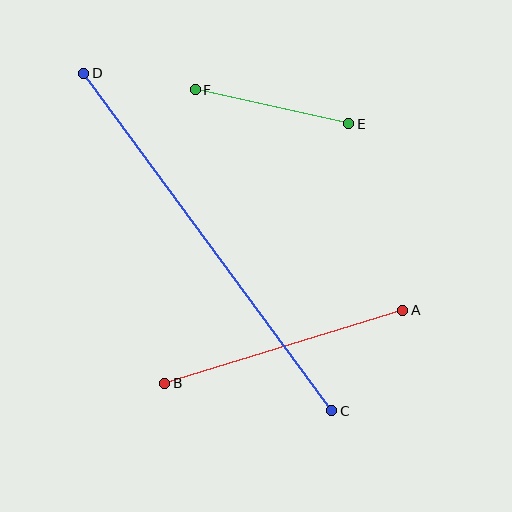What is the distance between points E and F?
The distance is approximately 158 pixels.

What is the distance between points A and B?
The distance is approximately 249 pixels.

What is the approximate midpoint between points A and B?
The midpoint is at approximately (284, 347) pixels.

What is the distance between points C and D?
The distance is approximately 419 pixels.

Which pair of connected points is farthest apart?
Points C and D are farthest apart.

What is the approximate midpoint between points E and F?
The midpoint is at approximately (272, 107) pixels.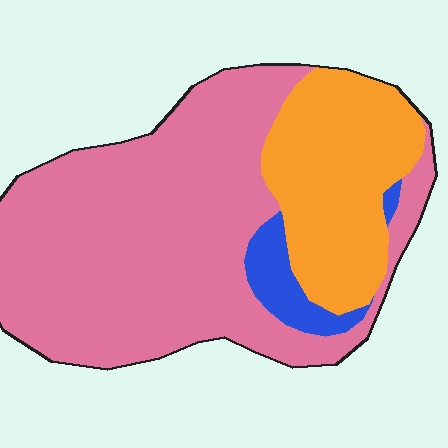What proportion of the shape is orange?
Orange covers 27% of the shape.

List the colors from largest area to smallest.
From largest to smallest: pink, orange, blue.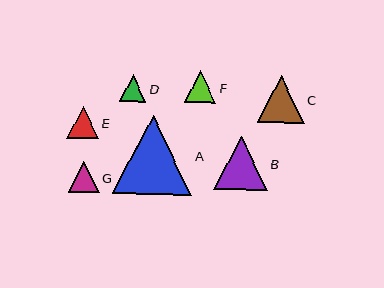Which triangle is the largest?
Triangle A is the largest with a size of approximately 79 pixels.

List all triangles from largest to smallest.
From largest to smallest: A, B, C, F, E, G, D.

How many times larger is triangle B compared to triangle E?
Triangle B is approximately 1.7 times the size of triangle E.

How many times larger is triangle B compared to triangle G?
Triangle B is approximately 1.7 times the size of triangle G.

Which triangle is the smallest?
Triangle D is the smallest with a size of approximately 27 pixels.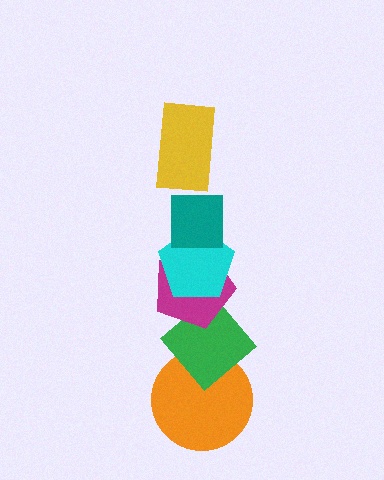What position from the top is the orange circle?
The orange circle is 6th from the top.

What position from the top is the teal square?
The teal square is 2nd from the top.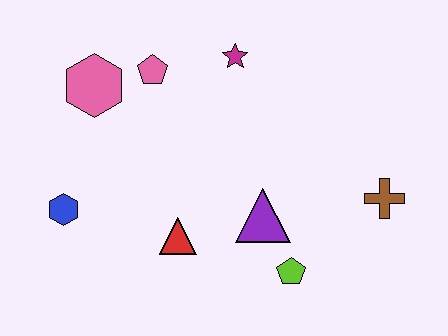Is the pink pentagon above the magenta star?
No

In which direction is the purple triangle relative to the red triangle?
The purple triangle is to the right of the red triangle.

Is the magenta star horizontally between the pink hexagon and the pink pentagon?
No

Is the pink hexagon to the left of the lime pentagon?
Yes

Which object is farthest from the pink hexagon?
The brown cross is farthest from the pink hexagon.